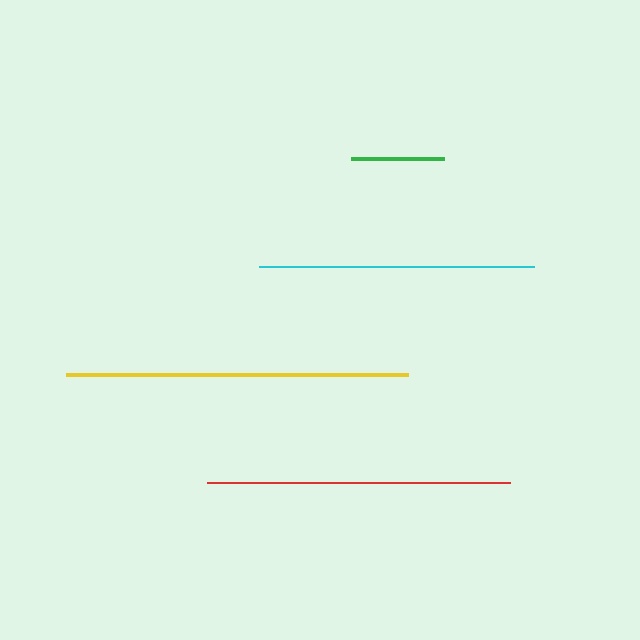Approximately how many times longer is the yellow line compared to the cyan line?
The yellow line is approximately 1.2 times the length of the cyan line.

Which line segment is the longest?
The yellow line is the longest at approximately 342 pixels.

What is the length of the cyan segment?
The cyan segment is approximately 275 pixels long.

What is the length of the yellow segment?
The yellow segment is approximately 342 pixels long.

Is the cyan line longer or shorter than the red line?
The red line is longer than the cyan line.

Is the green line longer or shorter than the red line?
The red line is longer than the green line.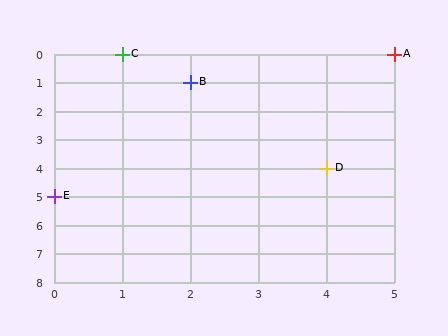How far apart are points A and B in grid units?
Points A and B are 3 columns and 1 row apart (about 3.2 grid units diagonally).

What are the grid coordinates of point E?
Point E is at grid coordinates (0, 5).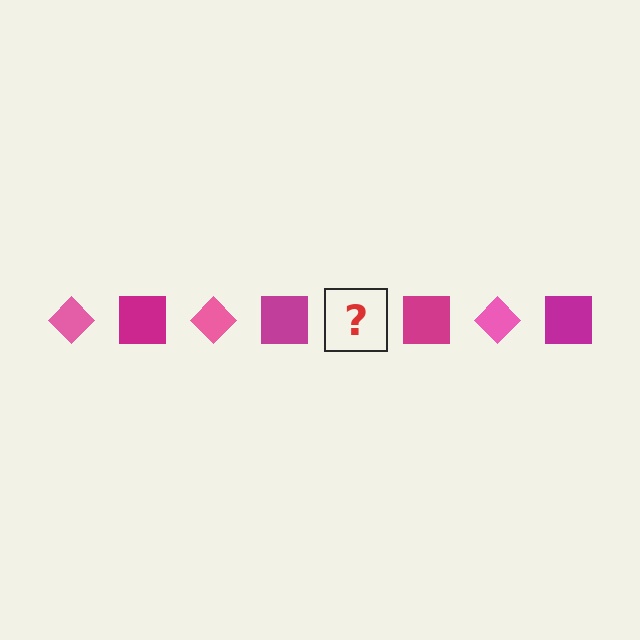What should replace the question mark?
The question mark should be replaced with a pink diamond.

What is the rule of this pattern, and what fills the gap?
The rule is that the pattern alternates between pink diamond and magenta square. The gap should be filled with a pink diamond.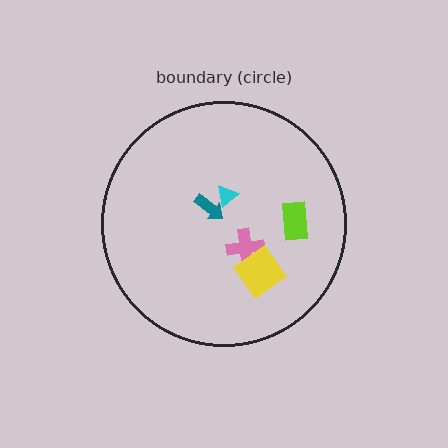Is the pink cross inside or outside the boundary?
Inside.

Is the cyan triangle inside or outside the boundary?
Inside.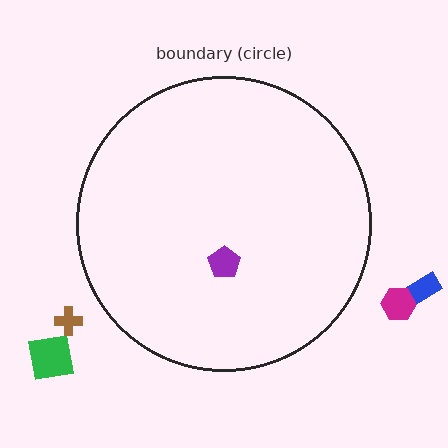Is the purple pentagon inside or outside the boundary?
Inside.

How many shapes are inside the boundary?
1 inside, 4 outside.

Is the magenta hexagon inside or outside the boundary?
Outside.